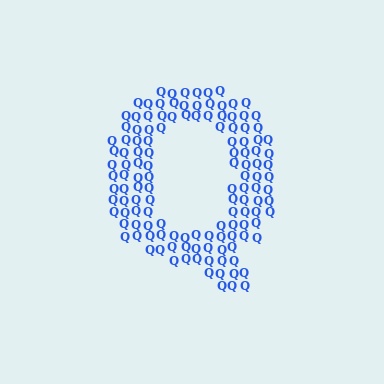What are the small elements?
The small elements are letter Q's.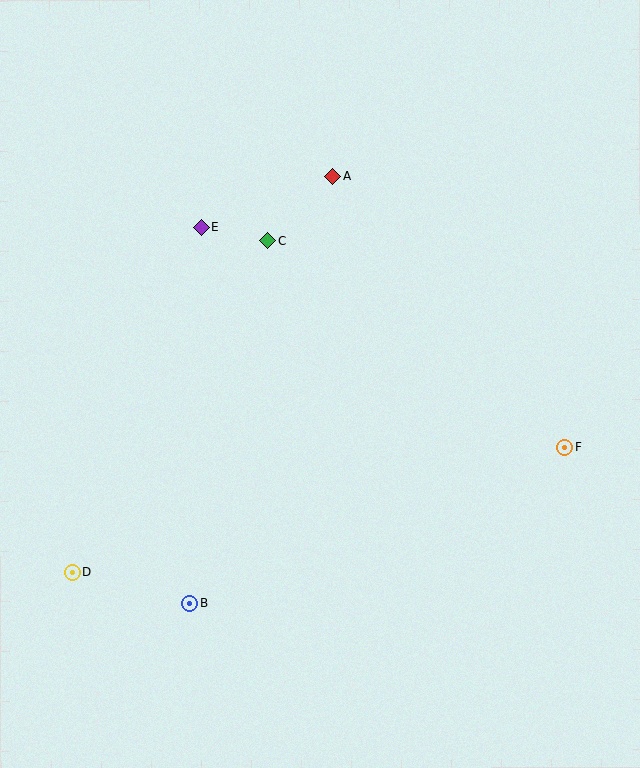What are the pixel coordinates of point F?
Point F is at (565, 447).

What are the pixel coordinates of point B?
Point B is at (189, 604).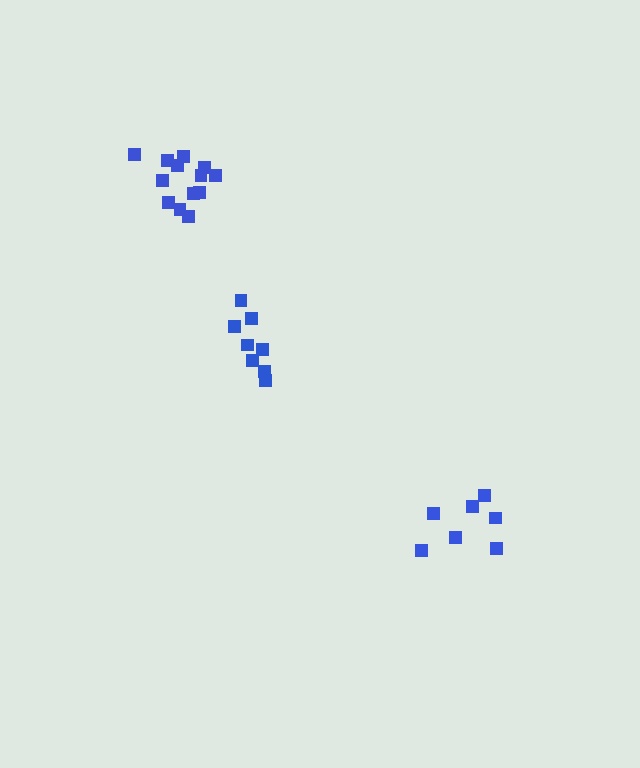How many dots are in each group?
Group 1: 7 dots, Group 2: 8 dots, Group 3: 13 dots (28 total).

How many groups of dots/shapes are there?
There are 3 groups.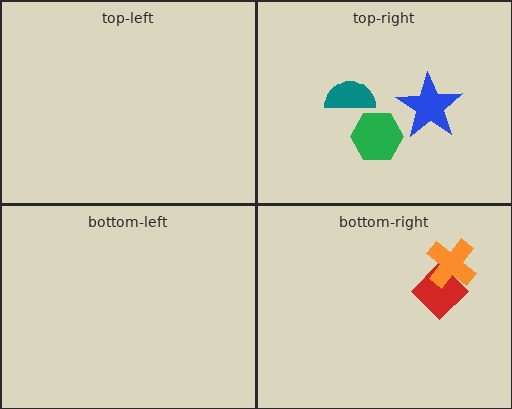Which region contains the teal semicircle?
The top-right region.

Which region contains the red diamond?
The bottom-right region.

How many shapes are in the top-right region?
3.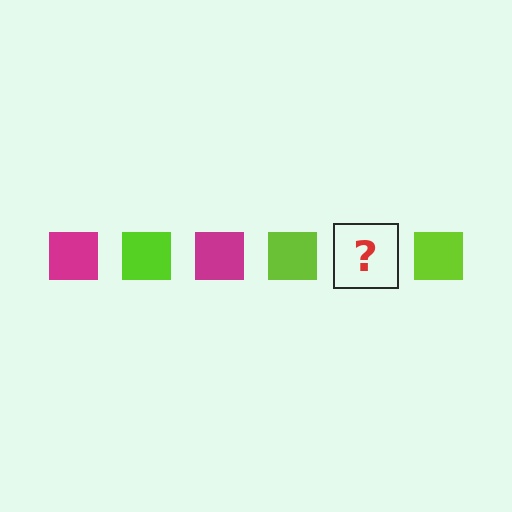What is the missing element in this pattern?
The missing element is a magenta square.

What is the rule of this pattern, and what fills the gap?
The rule is that the pattern cycles through magenta, lime squares. The gap should be filled with a magenta square.